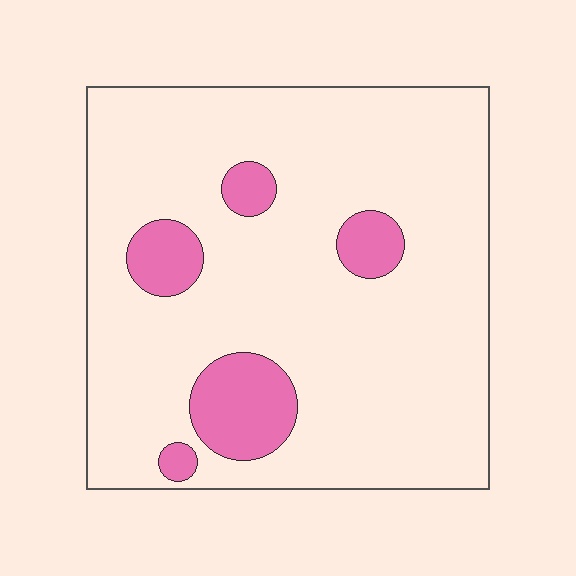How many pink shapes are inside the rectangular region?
5.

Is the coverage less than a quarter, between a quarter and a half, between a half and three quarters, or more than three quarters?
Less than a quarter.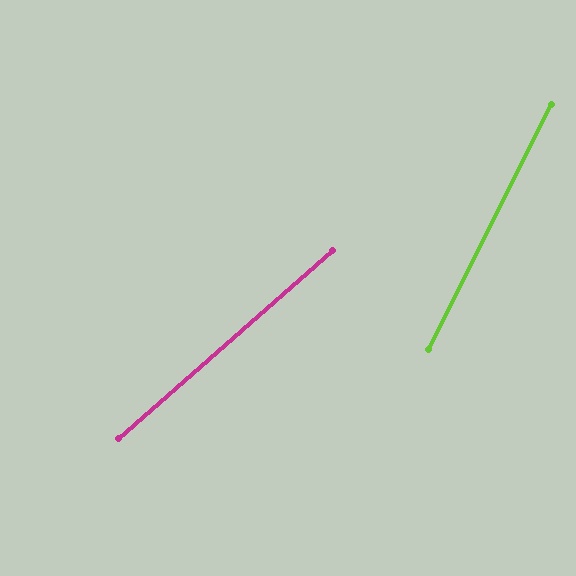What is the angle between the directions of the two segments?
Approximately 22 degrees.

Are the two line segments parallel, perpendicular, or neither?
Neither parallel nor perpendicular — they differ by about 22°.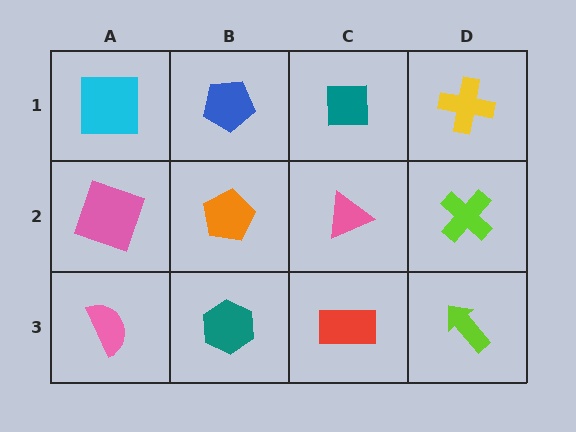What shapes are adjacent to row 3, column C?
A pink triangle (row 2, column C), a teal hexagon (row 3, column B), a lime arrow (row 3, column D).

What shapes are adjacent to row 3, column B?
An orange pentagon (row 2, column B), a pink semicircle (row 3, column A), a red rectangle (row 3, column C).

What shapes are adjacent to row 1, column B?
An orange pentagon (row 2, column B), a cyan square (row 1, column A), a teal square (row 1, column C).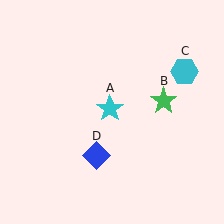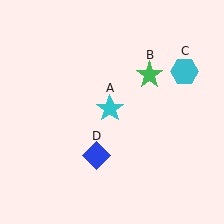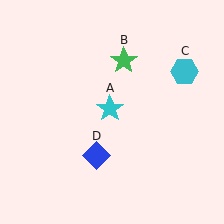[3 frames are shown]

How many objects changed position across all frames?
1 object changed position: green star (object B).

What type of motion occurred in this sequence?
The green star (object B) rotated counterclockwise around the center of the scene.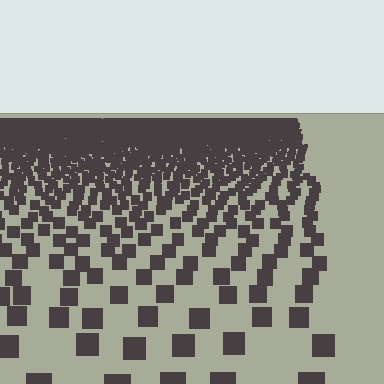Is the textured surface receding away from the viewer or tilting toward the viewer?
The surface is receding away from the viewer. Texture elements get smaller and denser toward the top.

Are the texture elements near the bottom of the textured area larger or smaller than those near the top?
Larger. Near the bottom, elements are closer to the viewer and appear at a bigger on-screen size.